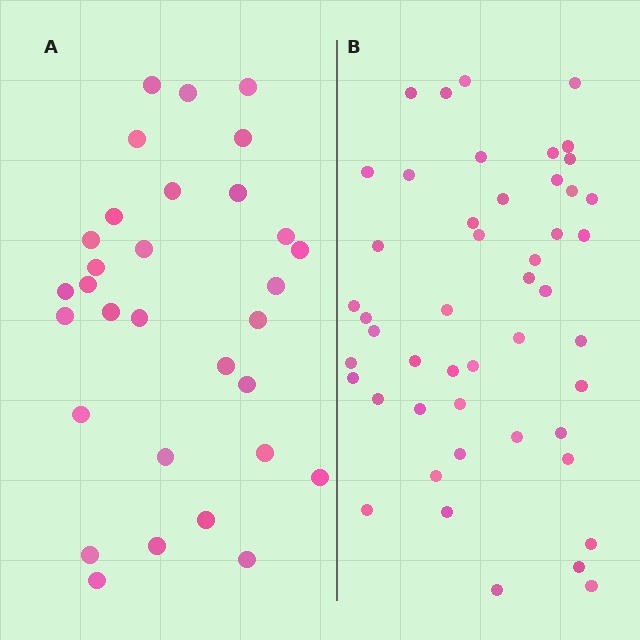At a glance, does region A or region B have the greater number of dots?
Region B (the right region) has more dots.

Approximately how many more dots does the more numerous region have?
Region B has approximately 15 more dots than region A.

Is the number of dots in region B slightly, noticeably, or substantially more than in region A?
Region B has substantially more. The ratio is roughly 1.5 to 1.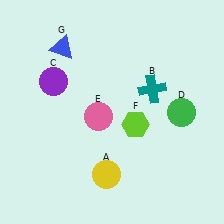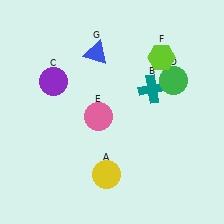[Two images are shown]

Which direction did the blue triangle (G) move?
The blue triangle (G) moved right.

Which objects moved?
The objects that moved are: the green circle (D), the lime hexagon (F), the blue triangle (G).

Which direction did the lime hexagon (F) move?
The lime hexagon (F) moved up.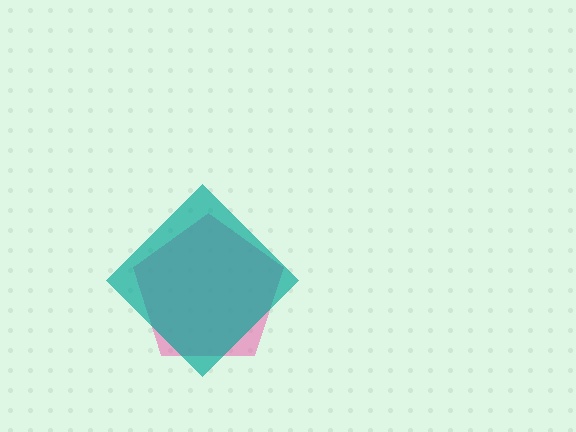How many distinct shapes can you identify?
There are 2 distinct shapes: a pink pentagon, a teal diamond.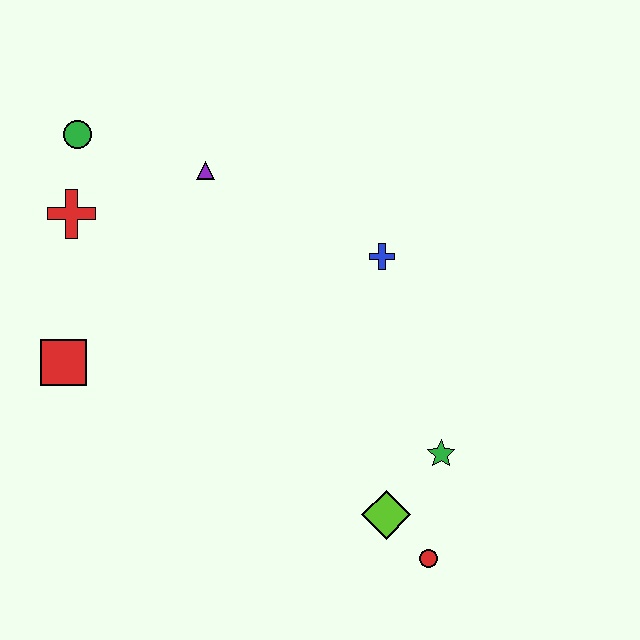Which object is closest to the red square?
The red cross is closest to the red square.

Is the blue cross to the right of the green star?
No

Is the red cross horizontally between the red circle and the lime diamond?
No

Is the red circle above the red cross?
No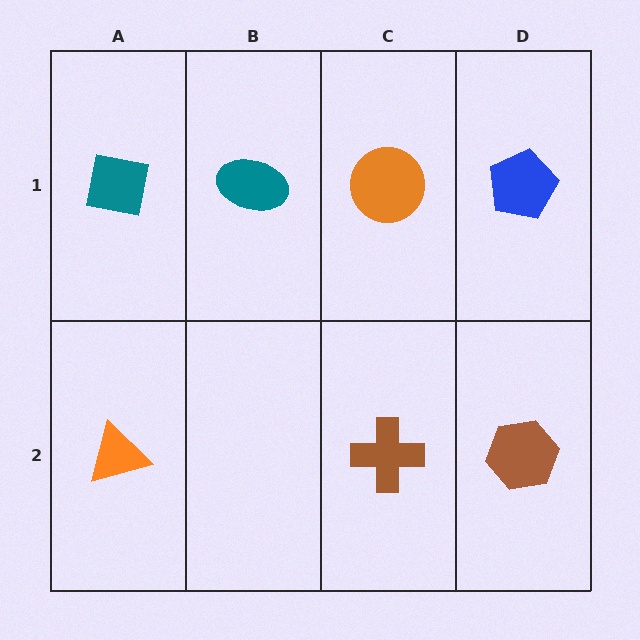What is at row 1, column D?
A blue pentagon.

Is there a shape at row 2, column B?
No, that cell is empty.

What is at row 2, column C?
A brown cross.